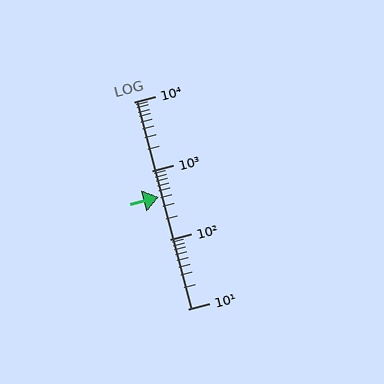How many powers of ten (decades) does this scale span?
The scale spans 3 decades, from 10 to 10000.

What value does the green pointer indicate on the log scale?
The pointer indicates approximately 420.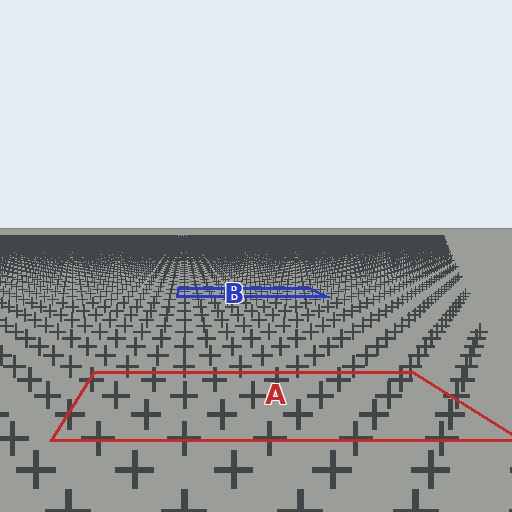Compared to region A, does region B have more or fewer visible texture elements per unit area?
Region B has more texture elements per unit area — they are packed more densely because it is farther away.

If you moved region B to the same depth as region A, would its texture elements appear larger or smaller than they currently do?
They would appear larger. At a closer depth, the same texture elements are projected at a bigger on-screen size.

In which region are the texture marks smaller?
The texture marks are smaller in region B, because it is farther away.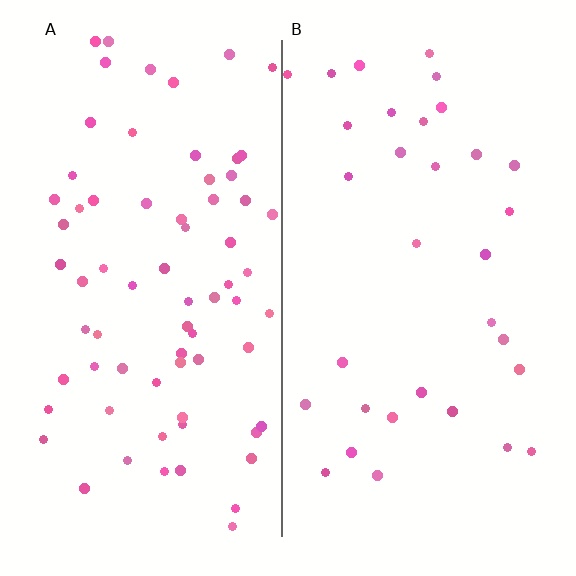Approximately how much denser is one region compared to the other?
Approximately 2.2× — region A over region B.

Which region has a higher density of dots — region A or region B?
A (the left).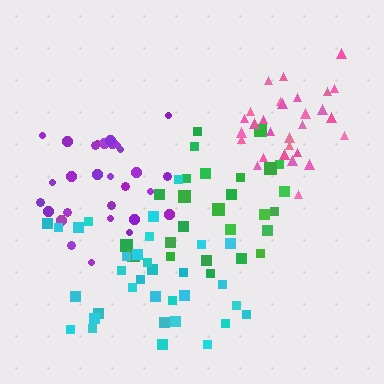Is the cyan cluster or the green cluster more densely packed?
Green.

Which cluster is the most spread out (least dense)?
Cyan.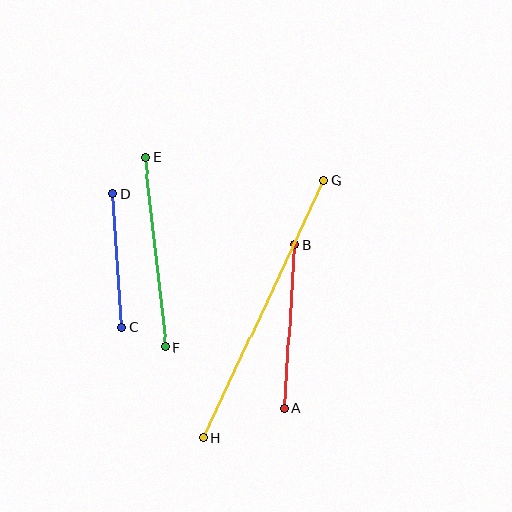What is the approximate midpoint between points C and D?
The midpoint is at approximately (117, 261) pixels.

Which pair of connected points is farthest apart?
Points G and H are farthest apart.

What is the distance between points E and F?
The distance is approximately 190 pixels.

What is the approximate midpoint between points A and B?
The midpoint is at approximately (290, 327) pixels.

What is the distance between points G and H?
The distance is approximately 284 pixels.